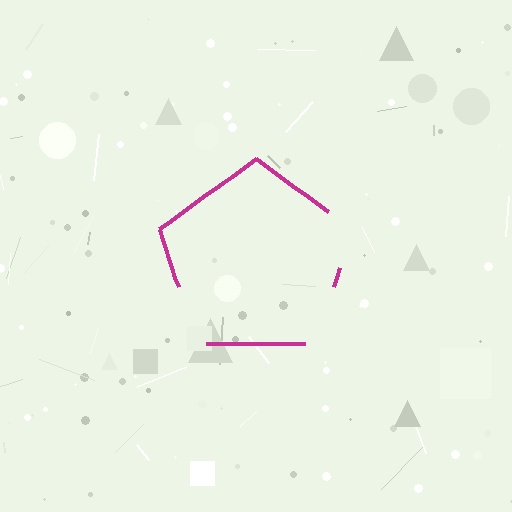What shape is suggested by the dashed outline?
The dashed outline suggests a pentagon.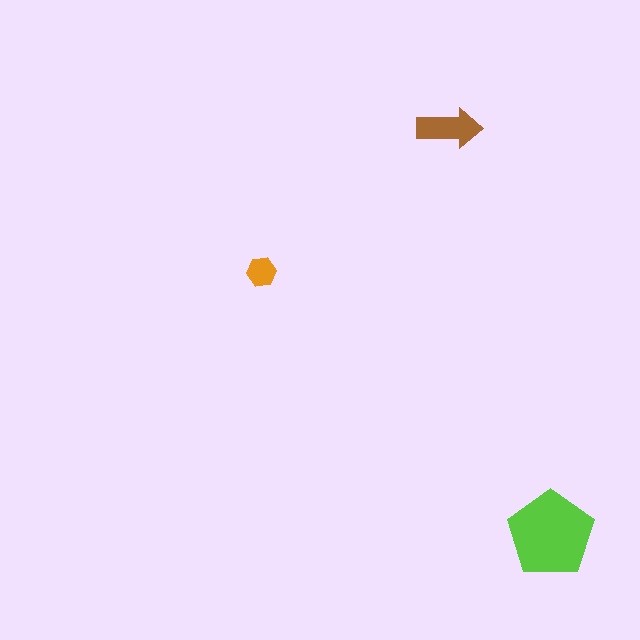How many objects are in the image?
There are 3 objects in the image.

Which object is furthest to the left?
The orange hexagon is leftmost.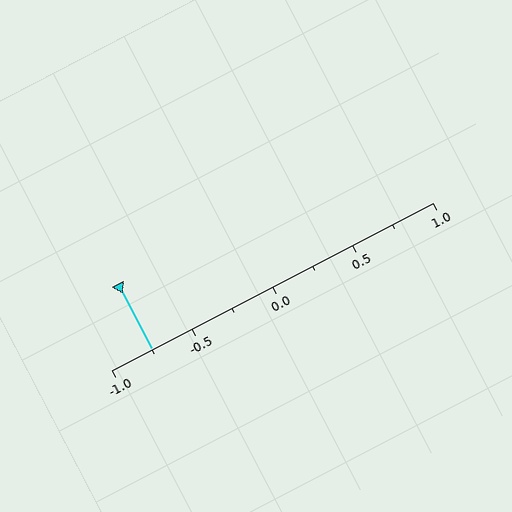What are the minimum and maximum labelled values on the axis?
The axis runs from -1.0 to 1.0.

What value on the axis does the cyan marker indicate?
The marker indicates approximately -0.75.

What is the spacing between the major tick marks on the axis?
The major ticks are spaced 0.5 apart.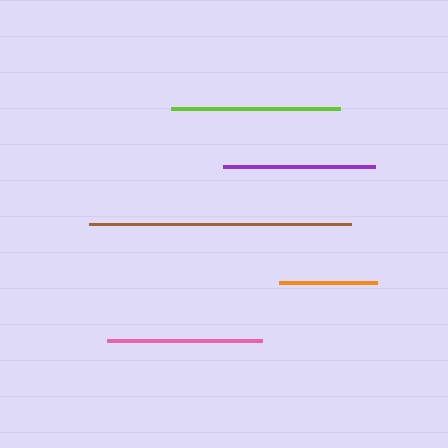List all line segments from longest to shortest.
From longest to shortest: brown, lime, pink, purple, orange.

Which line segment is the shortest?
The orange line is the shortest at approximately 97 pixels.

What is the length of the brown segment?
The brown segment is approximately 261 pixels long.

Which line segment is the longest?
The brown line is the longest at approximately 261 pixels.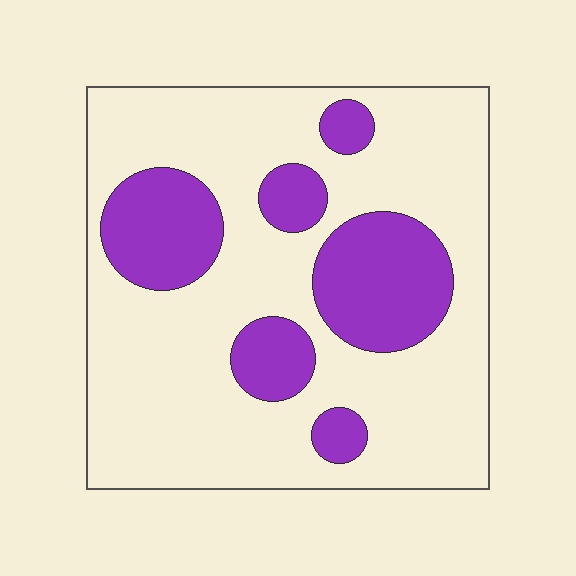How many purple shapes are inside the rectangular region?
6.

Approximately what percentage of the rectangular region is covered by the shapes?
Approximately 25%.